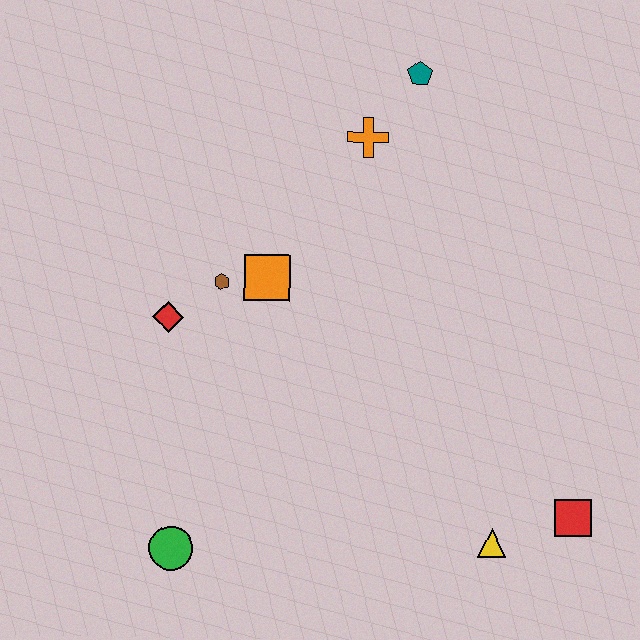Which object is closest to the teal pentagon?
The orange cross is closest to the teal pentagon.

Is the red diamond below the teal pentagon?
Yes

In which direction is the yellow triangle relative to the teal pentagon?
The yellow triangle is below the teal pentagon.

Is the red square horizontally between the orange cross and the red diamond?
No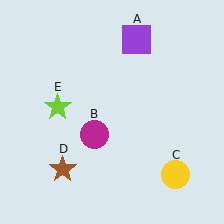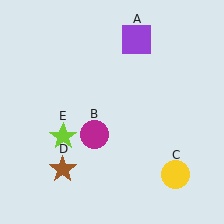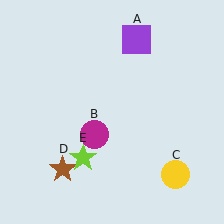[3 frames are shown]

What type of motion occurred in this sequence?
The lime star (object E) rotated counterclockwise around the center of the scene.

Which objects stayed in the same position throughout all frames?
Purple square (object A) and magenta circle (object B) and yellow circle (object C) and brown star (object D) remained stationary.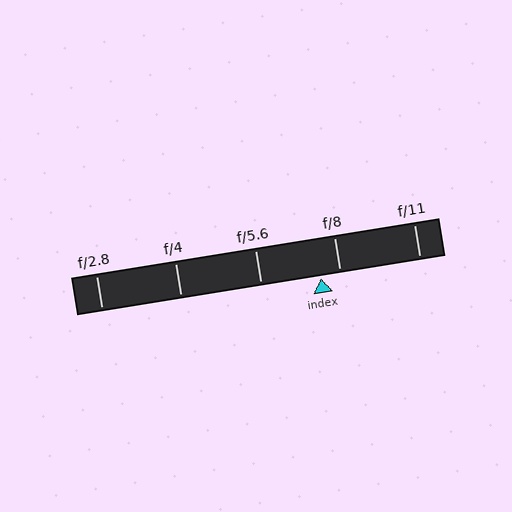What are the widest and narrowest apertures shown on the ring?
The widest aperture shown is f/2.8 and the narrowest is f/11.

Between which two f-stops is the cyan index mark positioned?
The index mark is between f/5.6 and f/8.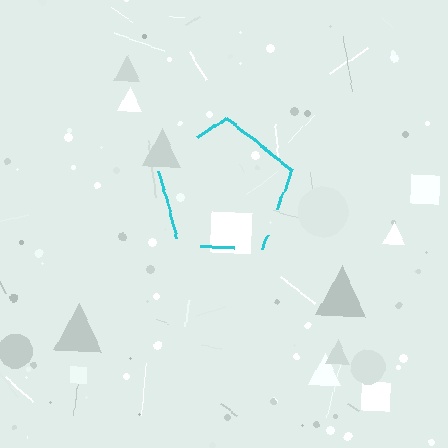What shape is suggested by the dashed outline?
The dashed outline suggests a pentagon.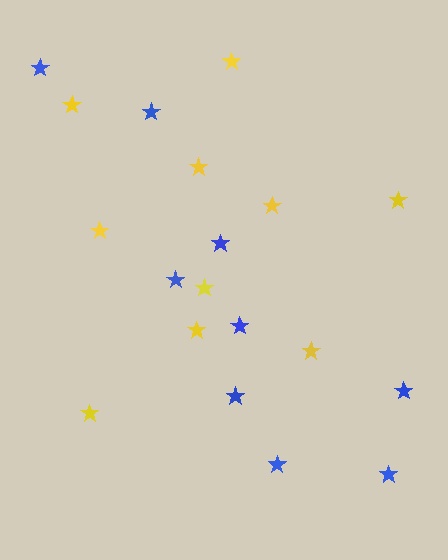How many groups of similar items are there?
There are 2 groups: one group of yellow stars (10) and one group of blue stars (9).